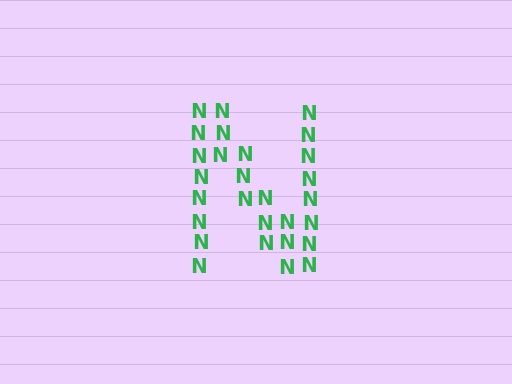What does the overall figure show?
The overall figure shows the letter N.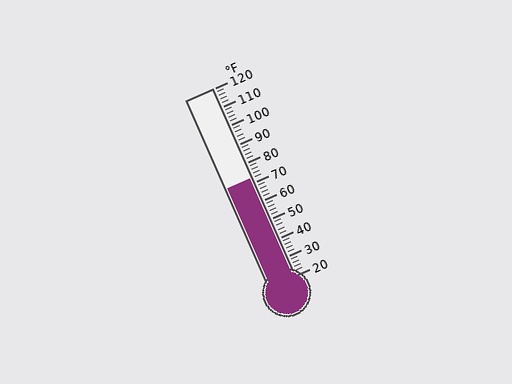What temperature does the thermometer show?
The thermometer shows approximately 72°F.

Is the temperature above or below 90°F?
The temperature is below 90°F.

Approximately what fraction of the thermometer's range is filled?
The thermometer is filled to approximately 50% of its range.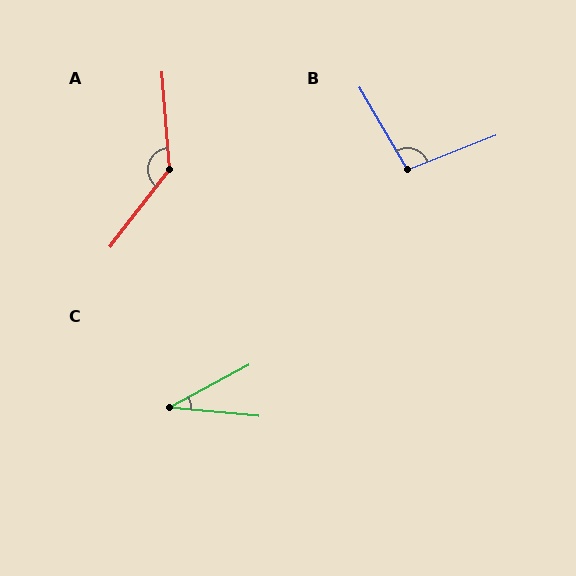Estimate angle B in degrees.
Approximately 98 degrees.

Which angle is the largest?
A, at approximately 138 degrees.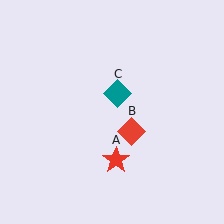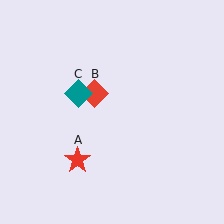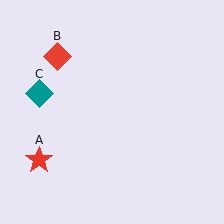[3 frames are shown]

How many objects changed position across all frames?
3 objects changed position: red star (object A), red diamond (object B), teal diamond (object C).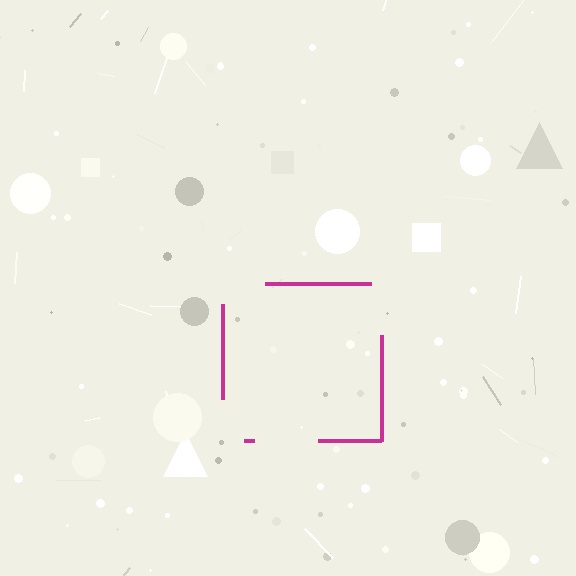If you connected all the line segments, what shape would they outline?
They would outline a square.